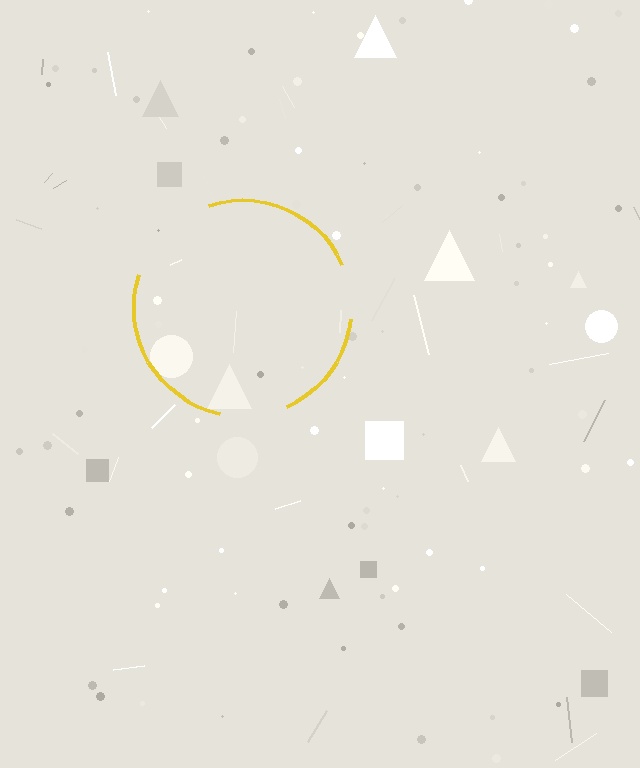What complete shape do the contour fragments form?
The contour fragments form a circle.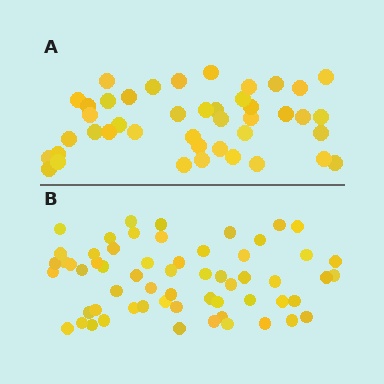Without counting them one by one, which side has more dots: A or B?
Region B (the bottom region) has more dots.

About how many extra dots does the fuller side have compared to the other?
Region B has approximately 15 more dots than region A.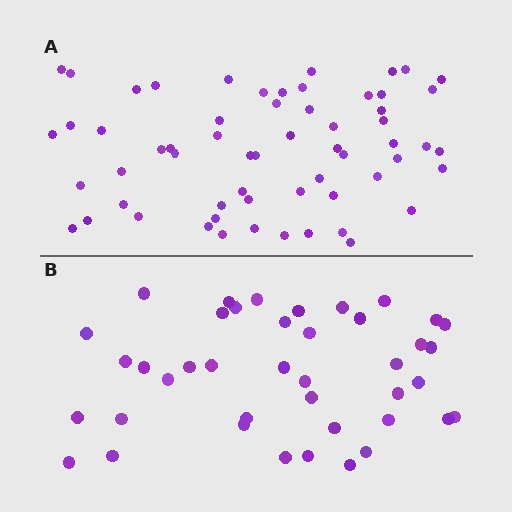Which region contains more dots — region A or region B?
Region A (the top region) has more dots.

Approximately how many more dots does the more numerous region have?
Region A has approximately 20 more dots than region B.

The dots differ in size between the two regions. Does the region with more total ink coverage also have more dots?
No. Region B has more total ink coverage because its dots are larger, but region A actually contains more individual dots. Total area can be misleading — the number of items is what matters here.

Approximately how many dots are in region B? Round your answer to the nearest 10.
About 40 dots. (The exact count is 41, which rounds to 40.)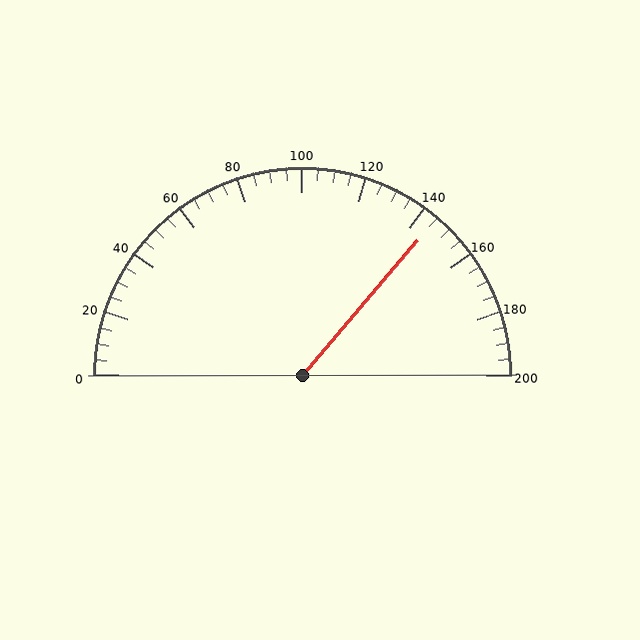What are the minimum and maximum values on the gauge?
The gauge ranges from 0 to 200.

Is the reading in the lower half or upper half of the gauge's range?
The reading is in the upper half of the range (0 to 200).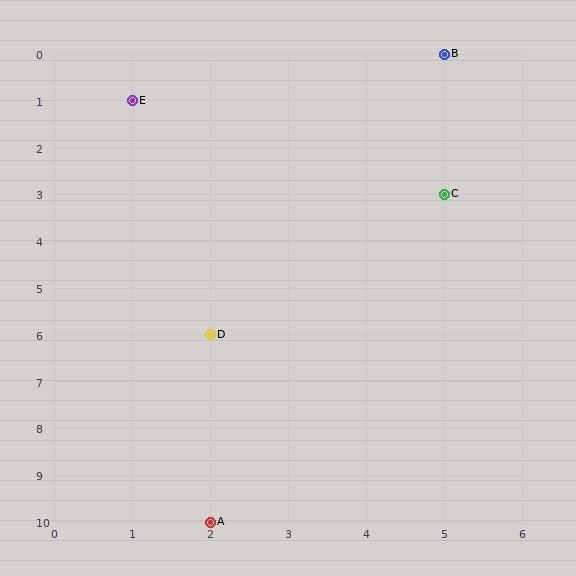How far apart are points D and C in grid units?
Points D and C are 3 columns and 3 rows apart (about 4.2 grid units diagonally).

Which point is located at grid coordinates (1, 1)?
Point E is at (1, 1).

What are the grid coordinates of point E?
Point E is at grid coordinates (1, 1).